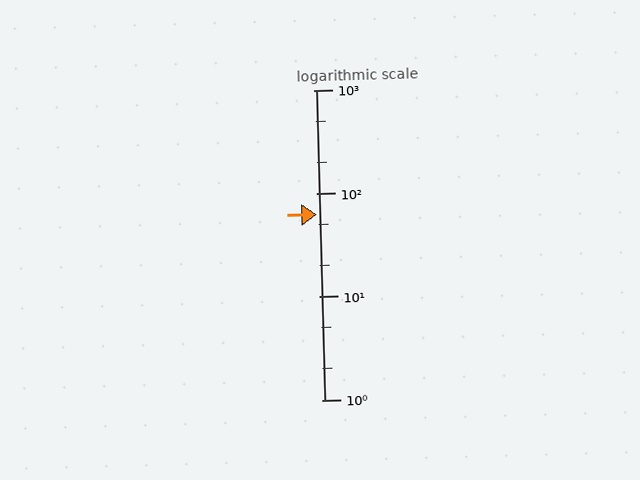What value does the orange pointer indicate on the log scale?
The pointer indicates approximately 62.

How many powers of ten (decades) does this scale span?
The scale spans 3 decades, from 1 to 1000.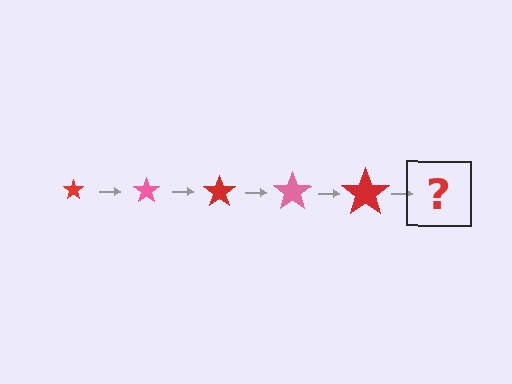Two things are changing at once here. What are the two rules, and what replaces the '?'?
The two rules are that the star grows larger each step and the color cycles through red and pink. The '?' should be a pink star, larger than the previous one.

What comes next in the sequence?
The next element should be a pink star, larger than the previous one.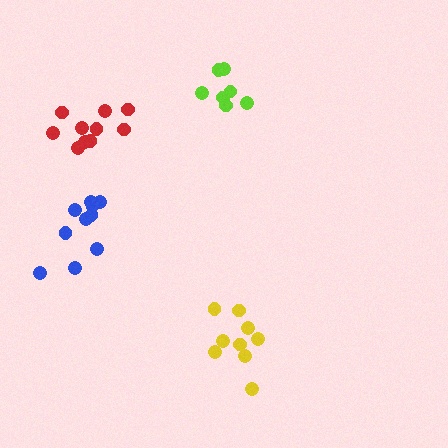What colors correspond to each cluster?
The clusters are colored: red, yellow, lime, blue.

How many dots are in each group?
Group 1: 10 dots, Group 2: 9 dots, Group 3: 7 dots, Group 4: 10 dots (36 total).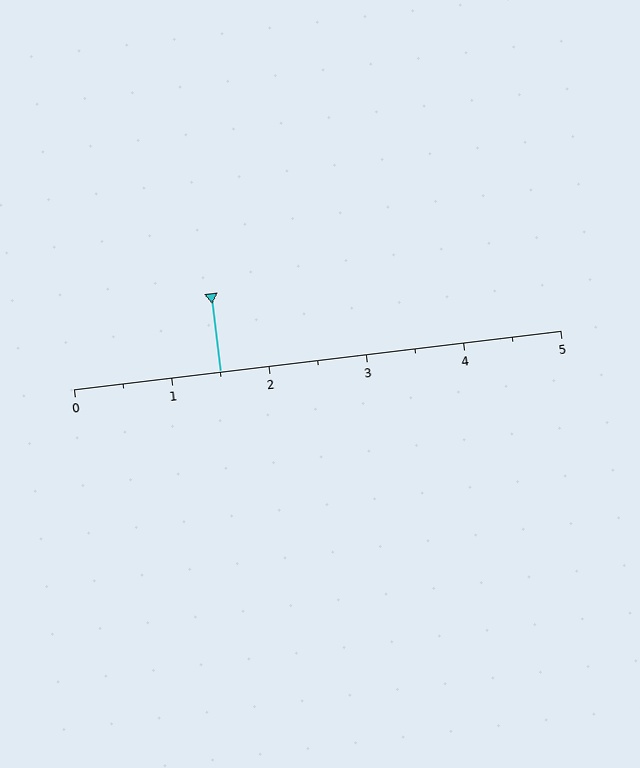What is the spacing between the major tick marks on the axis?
The major ticks are spaced 1 apart.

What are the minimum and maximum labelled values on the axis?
The axis runs from 0 to 5.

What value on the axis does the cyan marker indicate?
The marker indicates approximately 1.5.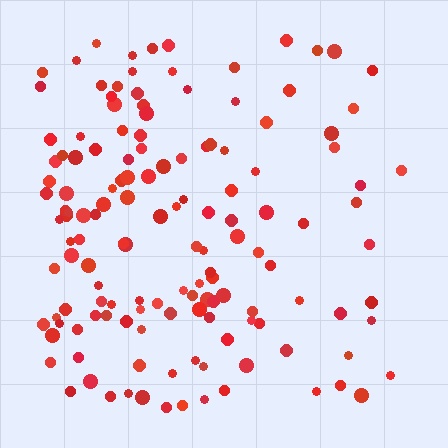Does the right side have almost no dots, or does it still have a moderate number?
Still a moderate number, just noticeably fewer than the left.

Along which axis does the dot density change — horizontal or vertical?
Horizontal.